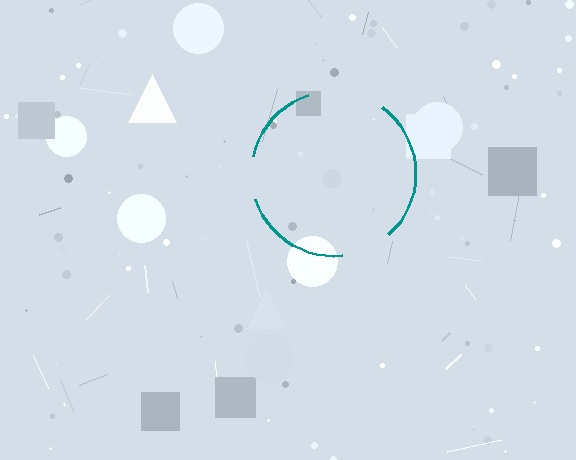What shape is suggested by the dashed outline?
The dashed outline suggests a circle.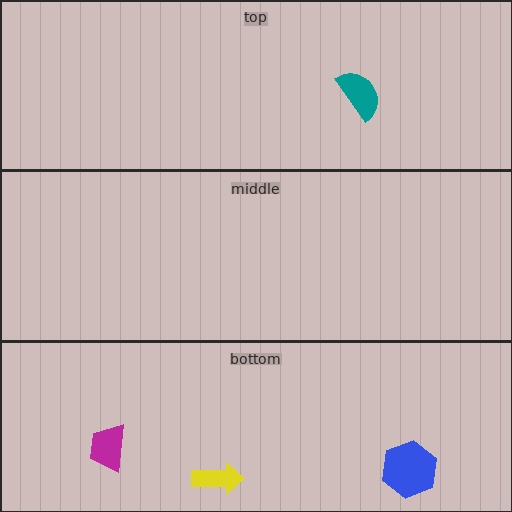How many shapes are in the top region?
1.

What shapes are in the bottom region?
The blue hexagon, the yellow arrow, the magenta trapezoid.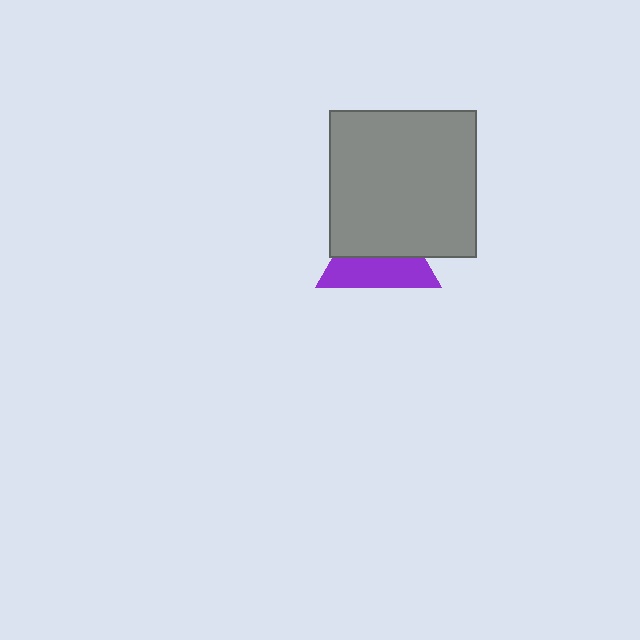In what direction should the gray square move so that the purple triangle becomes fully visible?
The gray square should move up. That is the shortest direction to clear the overlap and leave the purple triangle fully visible.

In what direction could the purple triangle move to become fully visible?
The purple triangle could move down. That would shift it out from behind the gray square entirely.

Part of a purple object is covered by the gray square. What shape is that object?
It is a triangle.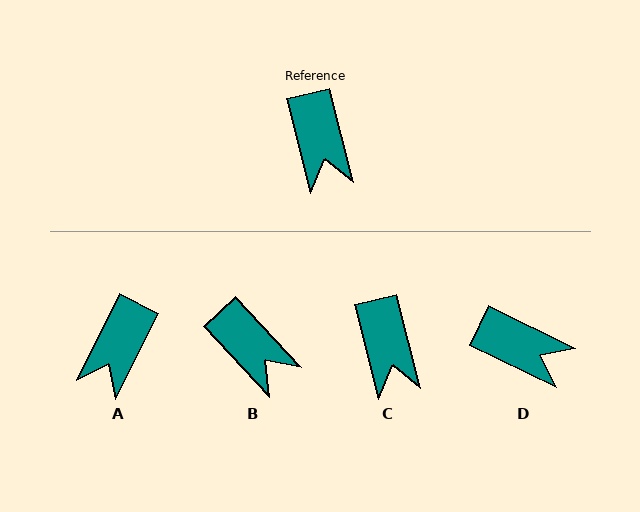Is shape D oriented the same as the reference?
No, it is off by about 50 degrees.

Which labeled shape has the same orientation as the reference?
C.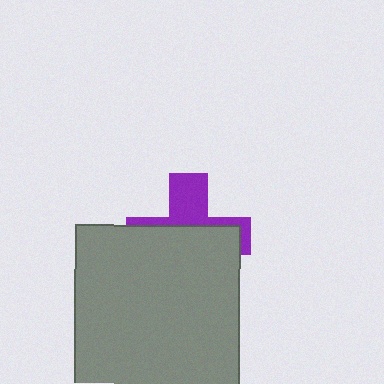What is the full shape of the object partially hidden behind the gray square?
The partially hidden object is a purple cross.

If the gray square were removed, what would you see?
You would see the complete purple cross.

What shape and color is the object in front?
The object in front is a gray square.